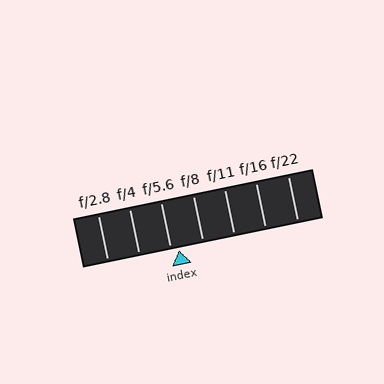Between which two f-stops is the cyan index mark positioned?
The index mark is between f/5.6 and f/8.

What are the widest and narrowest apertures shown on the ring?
The widest aperture shown is f/2.8 and the narrowest is f/22.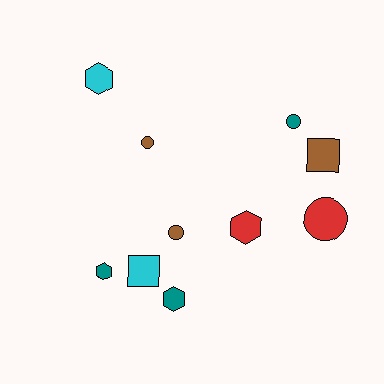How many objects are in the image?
There are 10 objects.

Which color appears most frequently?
Teal, with 3 objects.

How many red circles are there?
There is 1 red circle.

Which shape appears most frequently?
Circle, with 4 objects.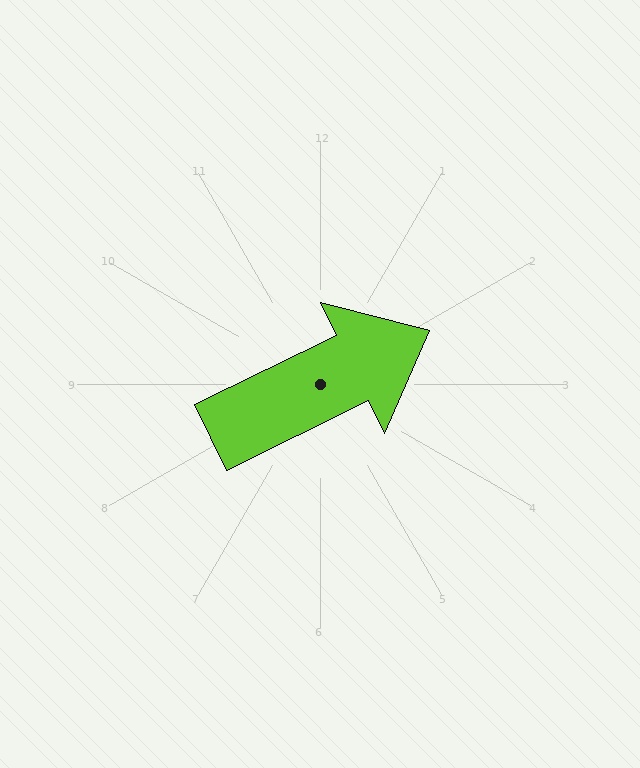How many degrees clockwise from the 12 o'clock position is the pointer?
Approximately 64 degrees.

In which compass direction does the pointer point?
Northeast.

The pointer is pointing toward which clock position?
Roughly 2 o'clock.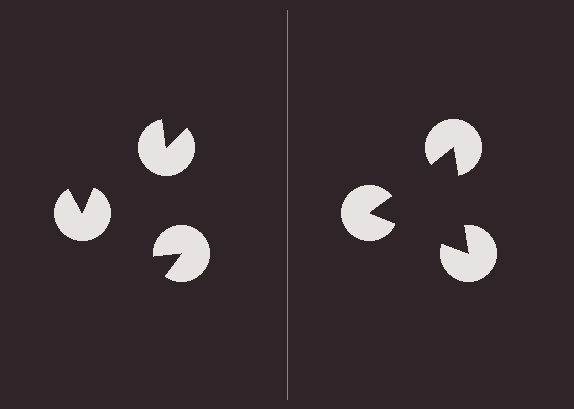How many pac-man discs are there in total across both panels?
6 — 3 on each side.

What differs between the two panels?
The pac-man discs are positioned identically on both sides; only the wedge orientations differ. On the right they align to a triangle; on the left they are misaligned.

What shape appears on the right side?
An illusory triangle.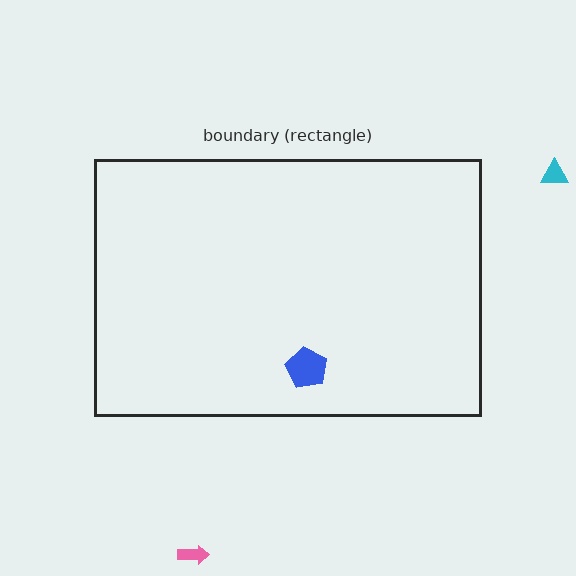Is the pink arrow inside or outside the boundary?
Outside.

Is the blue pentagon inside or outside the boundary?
Inside.